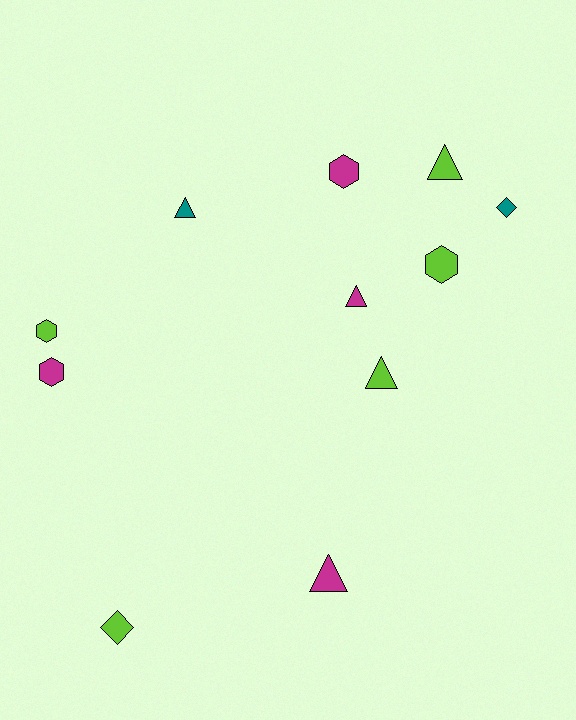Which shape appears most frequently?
Triangle, with 5 objects.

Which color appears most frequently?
Lime, with 5 objects.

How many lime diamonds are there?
There is 1 lime diamond.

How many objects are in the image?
There are 11 objects.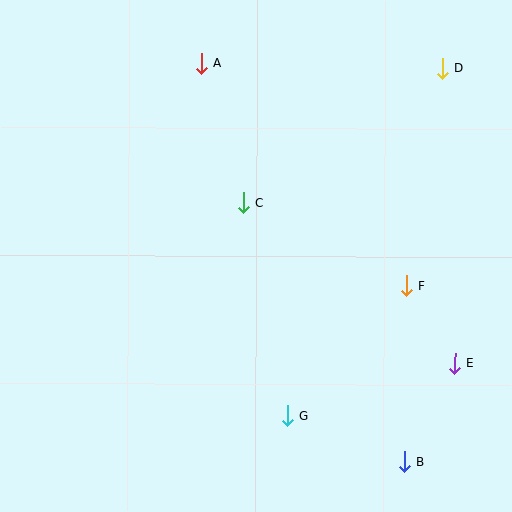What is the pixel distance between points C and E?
The distance between C and E is 265 pixels.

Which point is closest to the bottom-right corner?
Point B is closest to the bottom-right corner.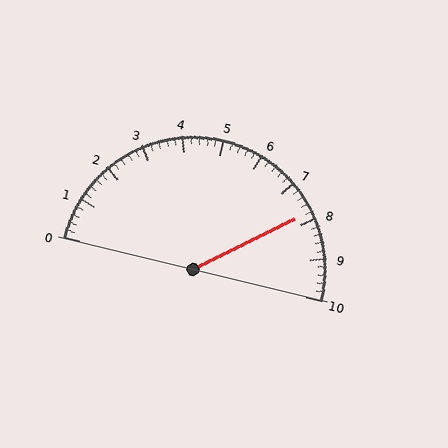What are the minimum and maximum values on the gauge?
The gauge ranges from 0 to 10.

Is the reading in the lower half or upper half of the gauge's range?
The reading is in the upper half of the range (0 to 10).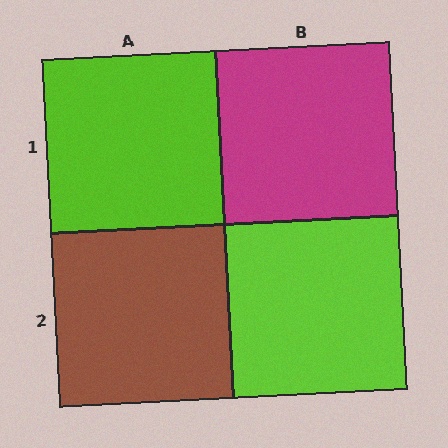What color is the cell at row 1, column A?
Lime.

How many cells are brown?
1 cell is brown.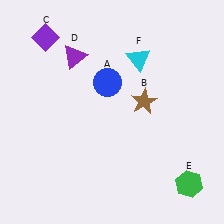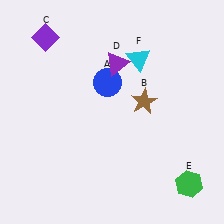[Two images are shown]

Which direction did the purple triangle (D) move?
The purple triangle (D) moved right.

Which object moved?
The purple triangle (D) moved right.